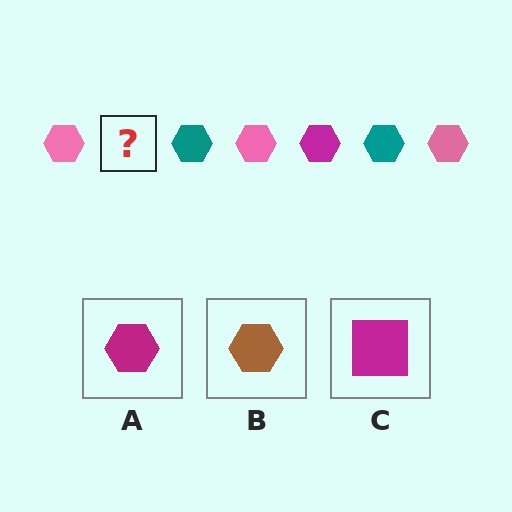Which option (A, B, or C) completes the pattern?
A.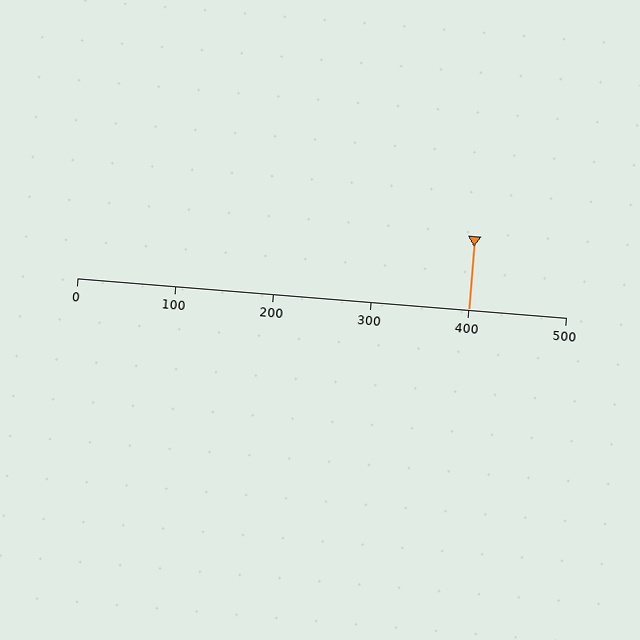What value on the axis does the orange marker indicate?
The marker indicates approximately 400.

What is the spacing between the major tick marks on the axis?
The major ticks are spaced 100 apart.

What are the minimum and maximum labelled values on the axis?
The axis runs from 0 to 500.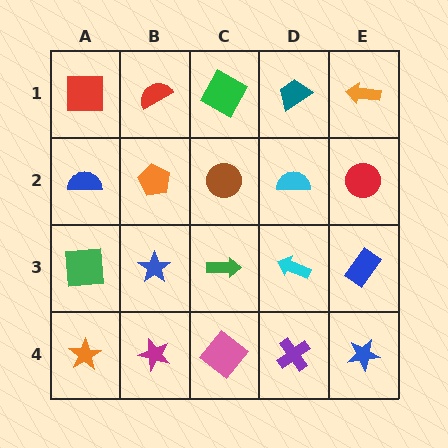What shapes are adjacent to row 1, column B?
An orange pentagon (row 2, column B), a red square (row 1, column A), a green square (row 1, column C).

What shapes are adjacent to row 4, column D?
A cyan arrow (row 3, column D), a pink diamond (row 4, column C), a blue star (row 4, column E).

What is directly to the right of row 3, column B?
A green arrow.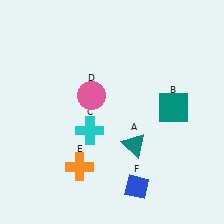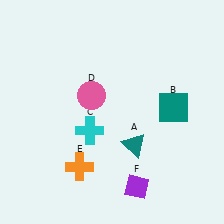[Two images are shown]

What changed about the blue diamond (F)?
In Image 1, F is blue. In Image 2, it changed to purple.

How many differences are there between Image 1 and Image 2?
There is 1 difference between the two images.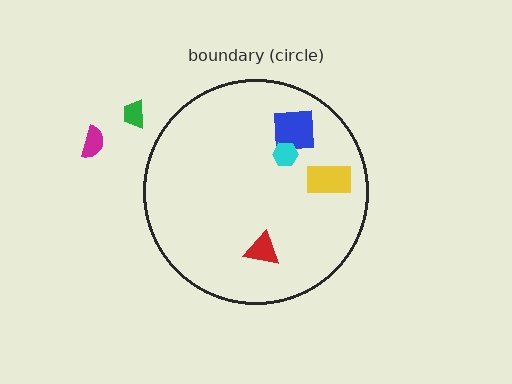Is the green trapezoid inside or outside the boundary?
Outside.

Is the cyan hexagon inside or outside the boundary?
Inside.